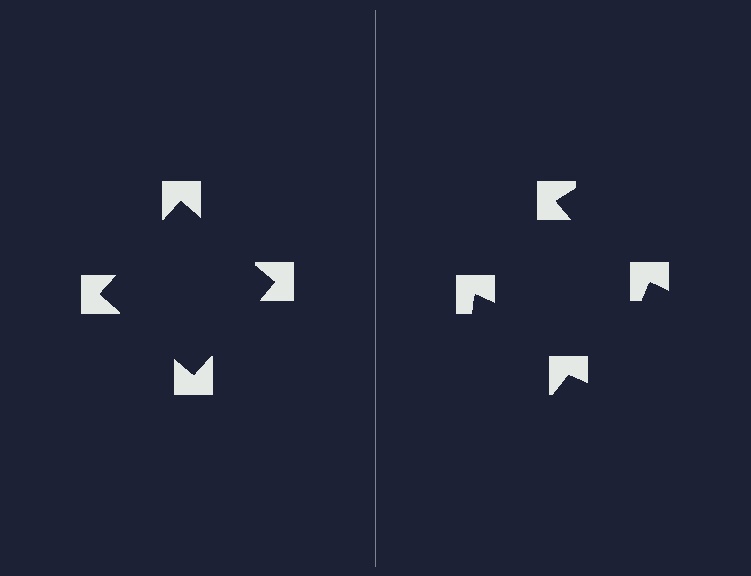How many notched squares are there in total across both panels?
8 — 4 on each side.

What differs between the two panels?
The notched squares are positioned identically on both sides; only the wedge orientations differ. On the left they align to a square; on the right they are misaligned.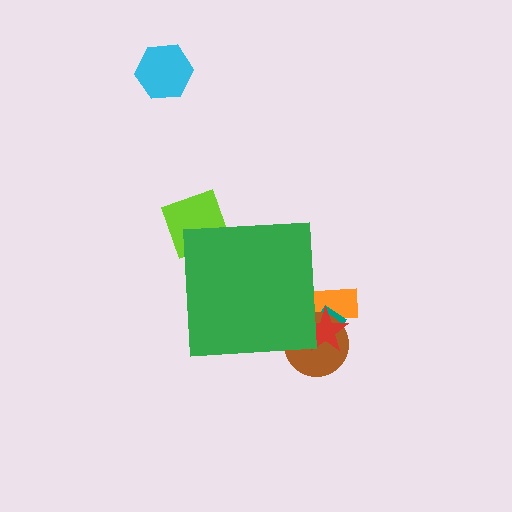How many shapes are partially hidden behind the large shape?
5 shapes are partially hidden.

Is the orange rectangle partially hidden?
Yes, the orange rectangle is partially hidden behind the green square.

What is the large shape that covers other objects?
A green square.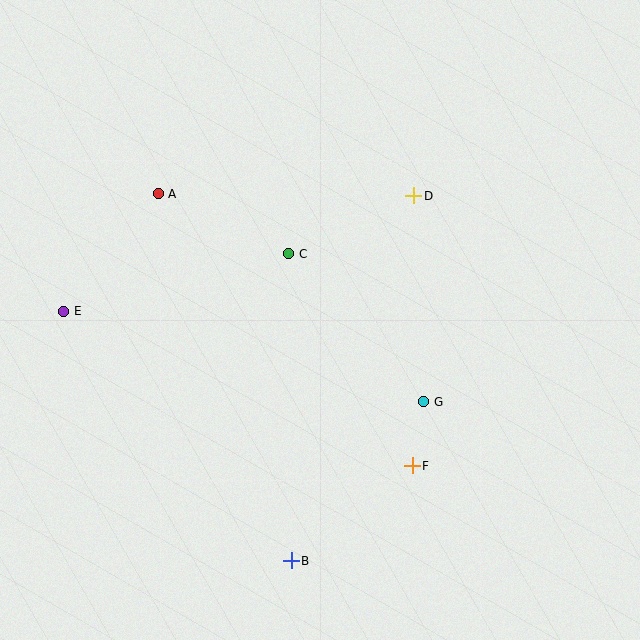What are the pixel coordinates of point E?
Point E is at (64, 311).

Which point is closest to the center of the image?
Point C at (289, 254) is closest to the center.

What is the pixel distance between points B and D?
The distance between B and D is 385 pixels.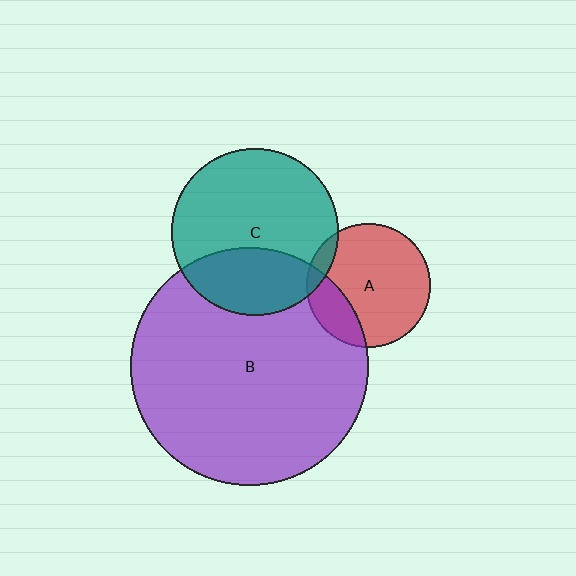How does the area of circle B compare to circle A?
Approximately 3.7 times.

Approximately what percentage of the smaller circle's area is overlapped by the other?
Approximately 10%.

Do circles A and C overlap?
Yes.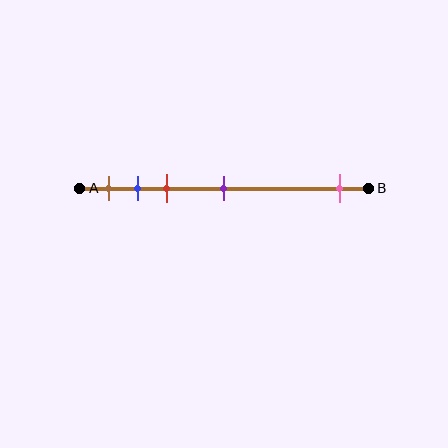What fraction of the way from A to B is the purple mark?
The purple mark is approximately 50% (0.5) of the way from A to B.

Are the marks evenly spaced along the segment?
No, the marks are not evenly spaced.